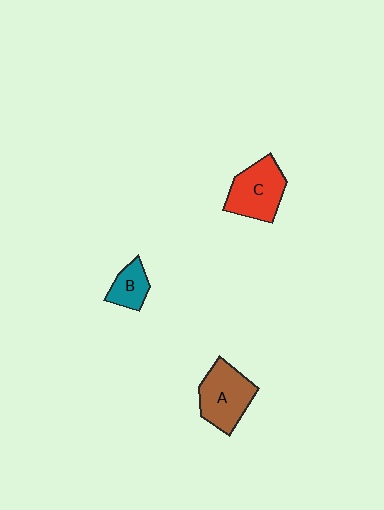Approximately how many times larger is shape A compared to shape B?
Approximately 1.9 times.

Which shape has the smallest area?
Shape B (teal).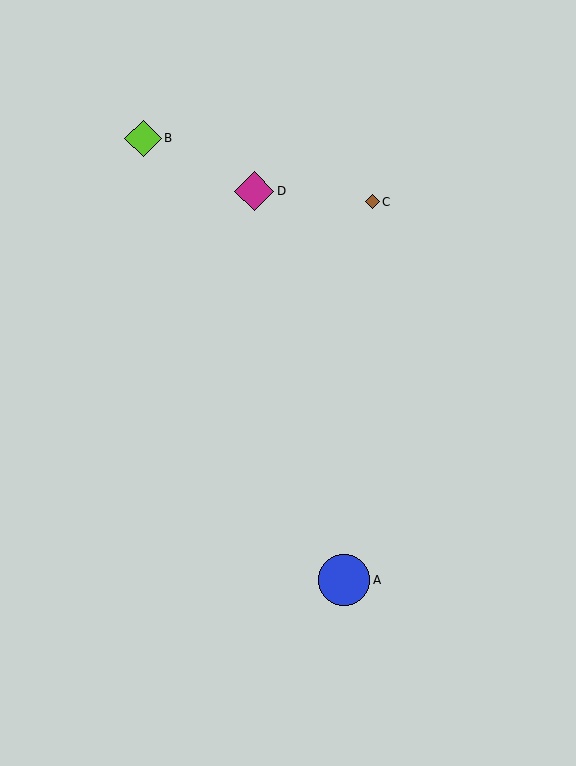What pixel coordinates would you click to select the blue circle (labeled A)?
Click at (344, 580) to select the blue circle A.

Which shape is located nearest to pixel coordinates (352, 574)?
The blue circle (labeled A) at (344, 580) is nearest to that location.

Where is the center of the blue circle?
The center of the blue circle is at (344, 580).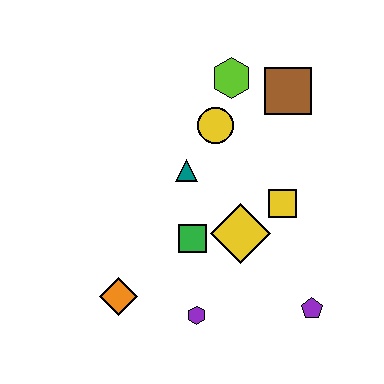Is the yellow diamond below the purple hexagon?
No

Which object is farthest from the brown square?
The orange diamond is farthest from the brown square.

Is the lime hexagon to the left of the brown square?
Yes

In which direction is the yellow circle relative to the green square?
The yellow circle is above the green square.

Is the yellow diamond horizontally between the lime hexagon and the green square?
No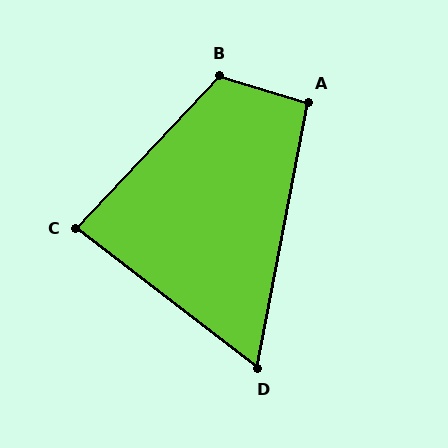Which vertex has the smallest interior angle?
D, at approximately 63 degrees.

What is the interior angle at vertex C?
Approximately 84 degrees (acute).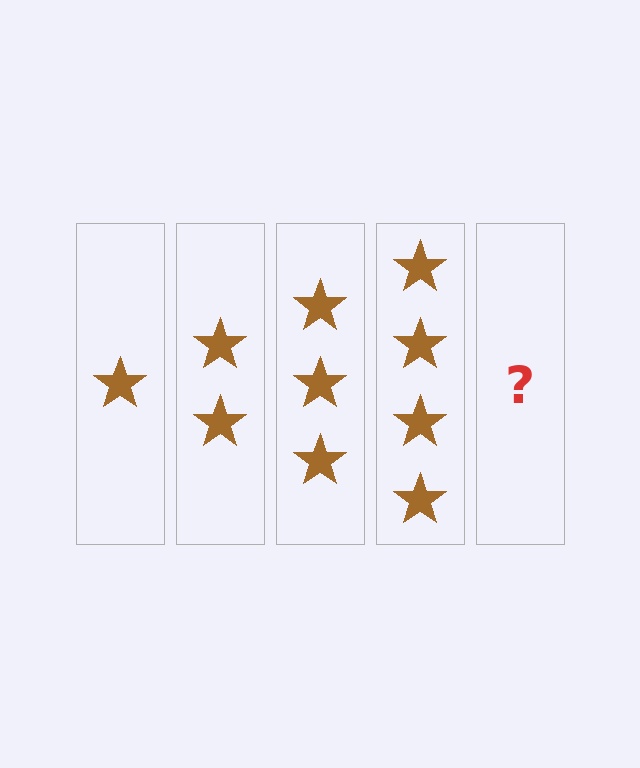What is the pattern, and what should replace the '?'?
The pattern is that each step adds one more star. The '?' should be 5 stars.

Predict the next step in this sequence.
The next step is 5 stars.